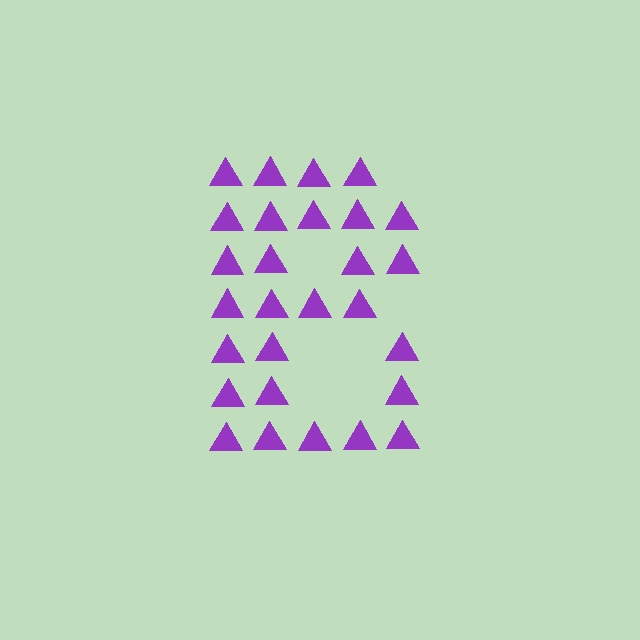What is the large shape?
The large shape is the letter B.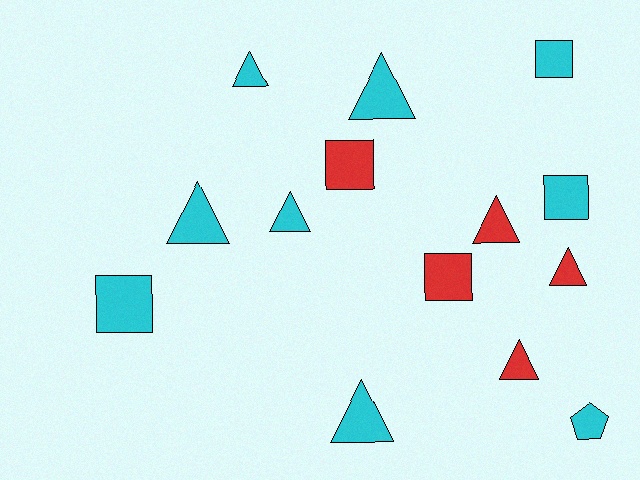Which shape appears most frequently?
Triangle, with 8 objects.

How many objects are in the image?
There are 14 objects.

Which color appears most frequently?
Cyan, with 9 objects.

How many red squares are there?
There are 2 red squares.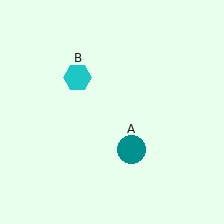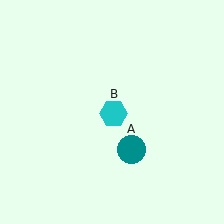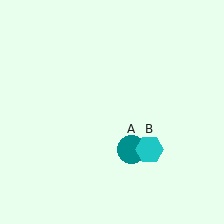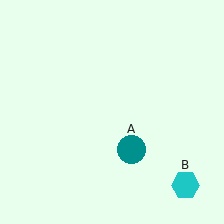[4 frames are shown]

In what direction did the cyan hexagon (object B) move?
The cyan hexagon (object B) moved down and to the right.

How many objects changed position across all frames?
1 object changed position: cyan hexagon (object B).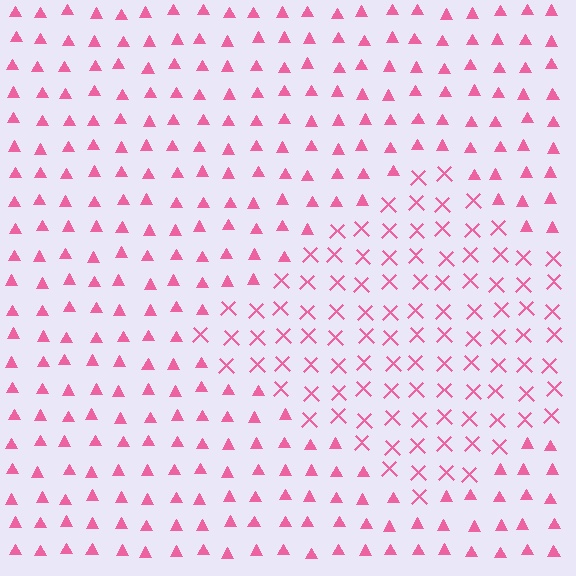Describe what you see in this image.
The image is filled with small pink elements arranged in a uniform grid. A diamond-shaped region contains X marks, while the surrounding area contains triangles. The boundary is defined purely by the change in element shape.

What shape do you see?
I see a diamond.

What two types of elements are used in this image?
The image uses X marks inside the diamond region and triangles outside it.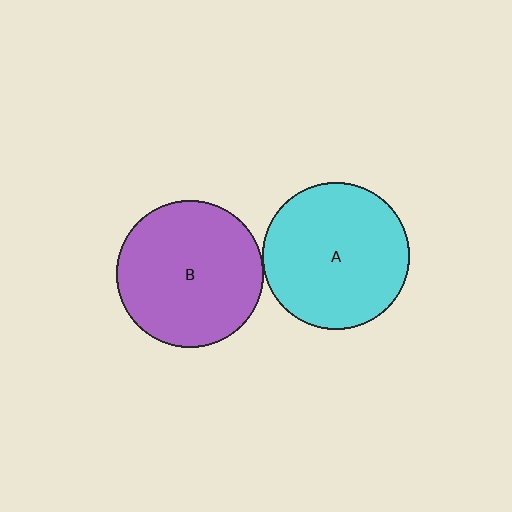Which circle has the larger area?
Circle A (cyan).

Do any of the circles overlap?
No, none of the circles overlap.